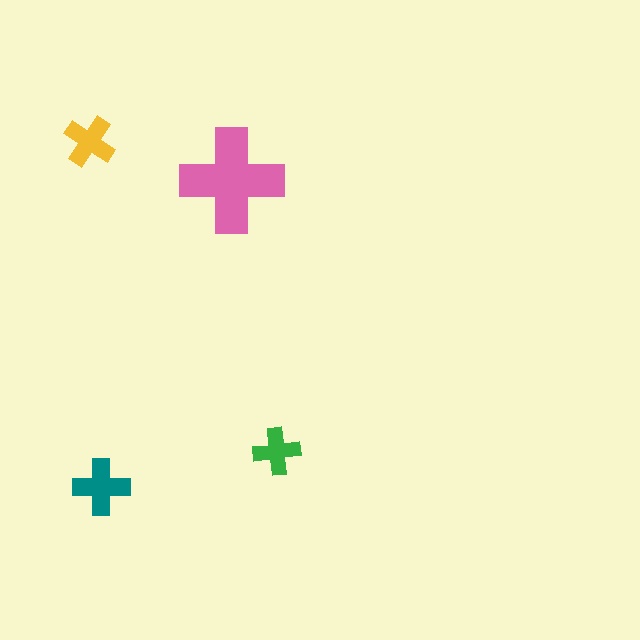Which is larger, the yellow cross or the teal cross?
The teal one.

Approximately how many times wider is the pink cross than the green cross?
About 2 times wider.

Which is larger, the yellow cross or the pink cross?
The pink one.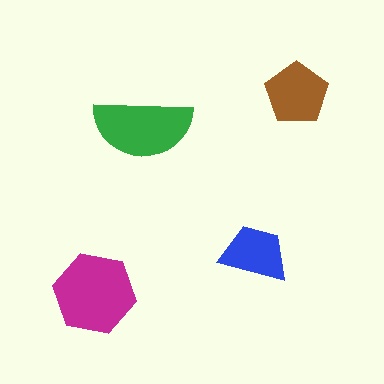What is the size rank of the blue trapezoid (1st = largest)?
4th.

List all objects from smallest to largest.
The blue trapezoid, the brown pentagon, the green semicircle, the magenta hexagon.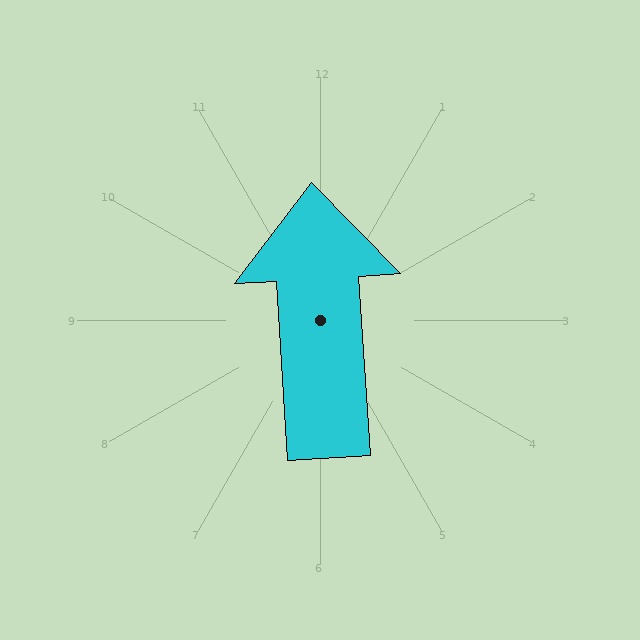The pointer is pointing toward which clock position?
Roughly 12 o'clock.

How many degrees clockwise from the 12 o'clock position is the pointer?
Approximately 356 degrees.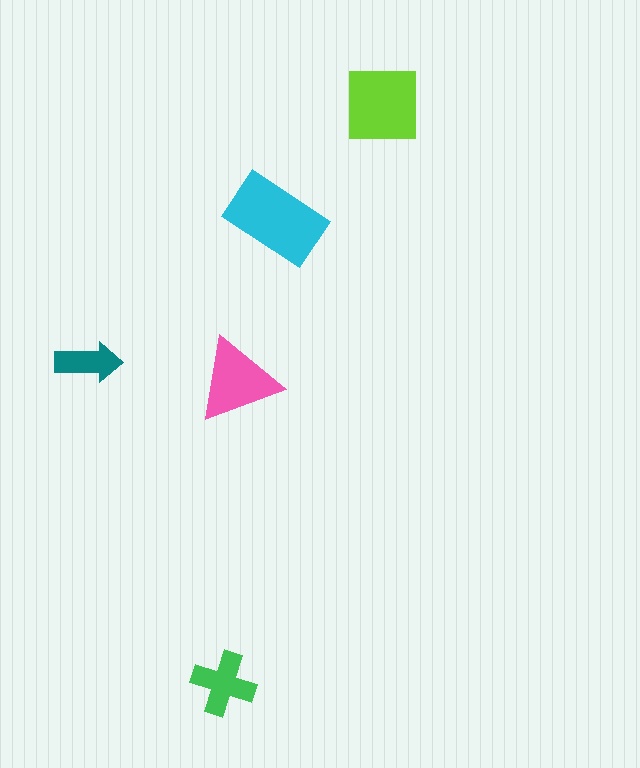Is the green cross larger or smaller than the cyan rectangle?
Smaller.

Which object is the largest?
The cyan rectangle.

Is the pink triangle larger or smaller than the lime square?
Smaller.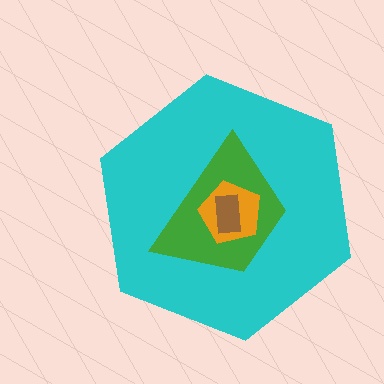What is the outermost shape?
The cyan hexagon.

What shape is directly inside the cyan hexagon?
The green trapezoid.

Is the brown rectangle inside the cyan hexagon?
Yes.